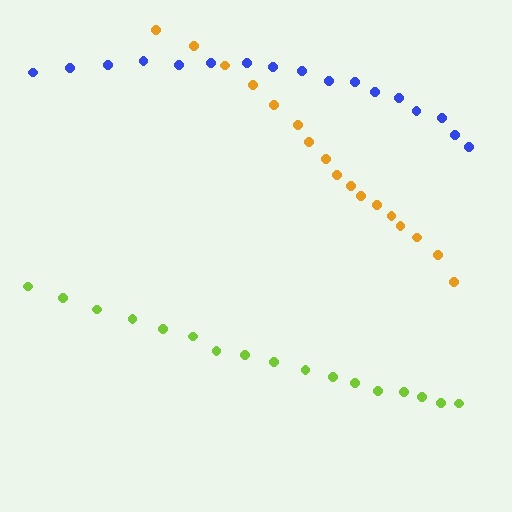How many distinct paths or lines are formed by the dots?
There are 3 distinct paths.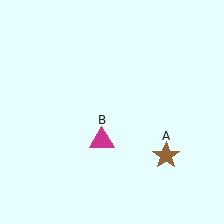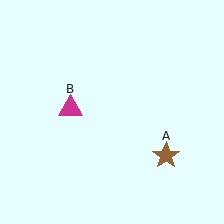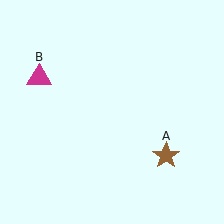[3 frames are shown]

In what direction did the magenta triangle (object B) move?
The magenta triangle (object B) moved up and to the left.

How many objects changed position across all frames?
1 object changed position: magenta triangle (object B).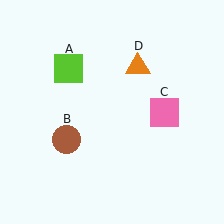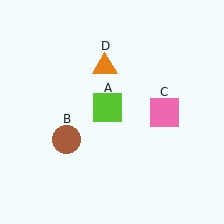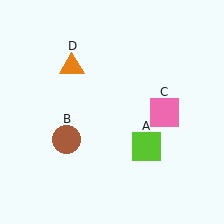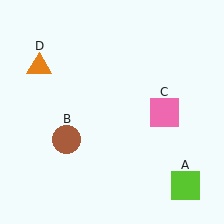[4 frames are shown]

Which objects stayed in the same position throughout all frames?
Brown circle (object B) and pink square (object C) remained stationary.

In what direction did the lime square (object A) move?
The lime square (object A) moved down and to the right.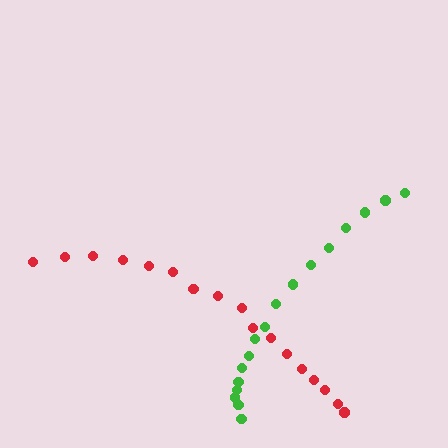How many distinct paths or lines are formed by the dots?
There are 2 distinct paths.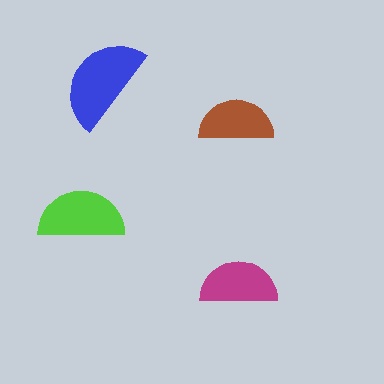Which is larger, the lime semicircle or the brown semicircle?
The lime one.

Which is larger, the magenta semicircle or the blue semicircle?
The blue one.